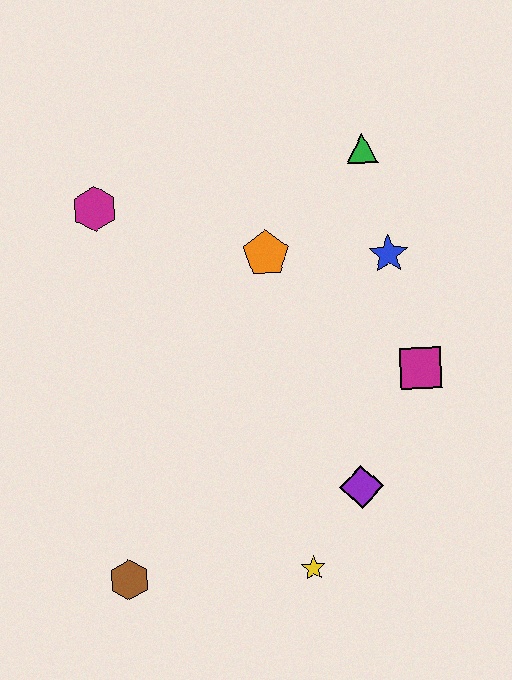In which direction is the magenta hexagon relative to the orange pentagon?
The magenta hexagon is to the left of the orange pentagon.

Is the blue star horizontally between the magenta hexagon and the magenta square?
Yes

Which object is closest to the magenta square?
The blue star is closest to the magenta square.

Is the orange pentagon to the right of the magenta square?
No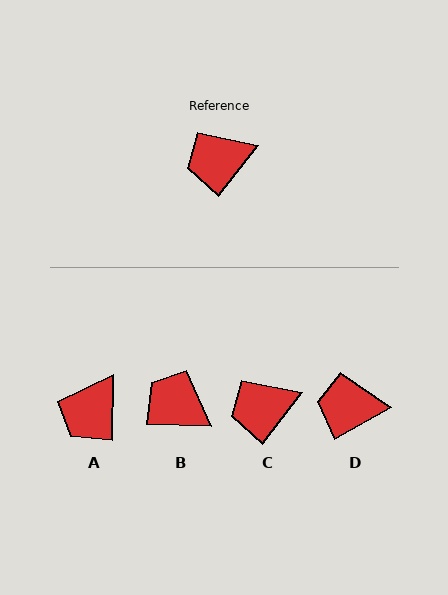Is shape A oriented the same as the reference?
No, it is off by about 37 degrees.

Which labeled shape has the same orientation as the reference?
C.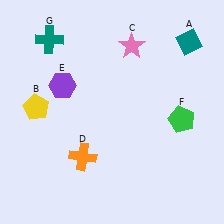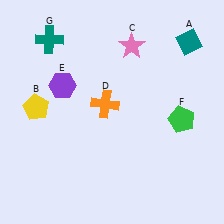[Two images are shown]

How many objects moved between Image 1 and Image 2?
1 object moved between the two images.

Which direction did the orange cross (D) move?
The orange cross (D) moved up.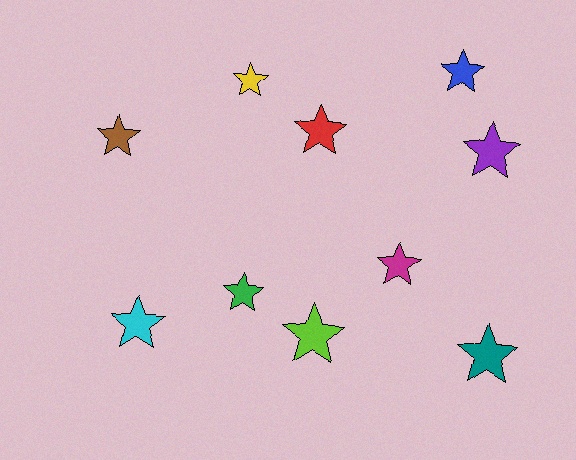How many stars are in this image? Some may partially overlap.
There are 10 stars.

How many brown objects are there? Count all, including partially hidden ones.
There is 1 brown object.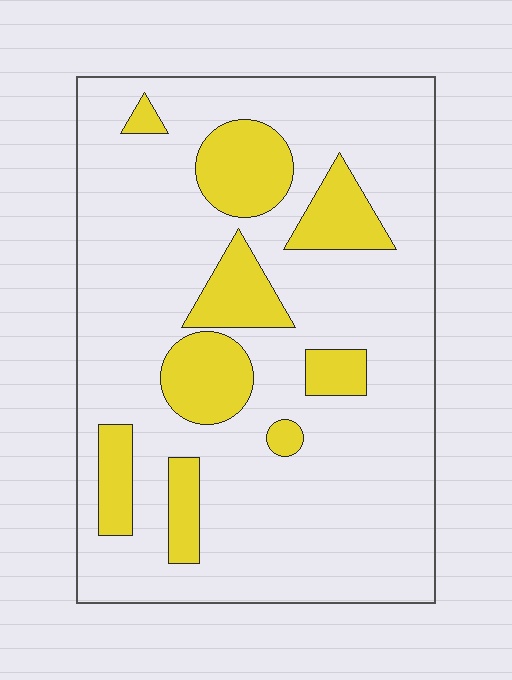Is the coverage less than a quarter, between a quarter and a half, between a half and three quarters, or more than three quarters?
Less than a quarter.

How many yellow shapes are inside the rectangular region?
9.